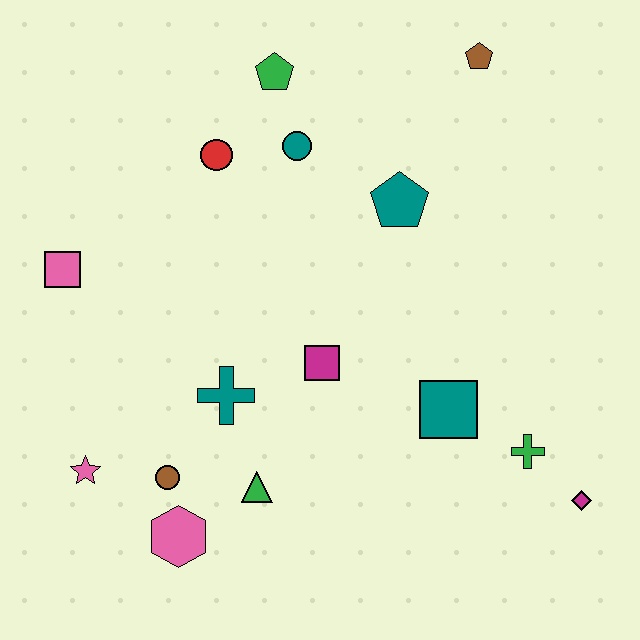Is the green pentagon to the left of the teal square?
Yes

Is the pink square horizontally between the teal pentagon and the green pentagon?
No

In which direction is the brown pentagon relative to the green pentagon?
The brown pentagon is to the right of the green pentagon.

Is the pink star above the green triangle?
Yes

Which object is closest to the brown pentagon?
The teal pentagon is closest to the brown pentagon.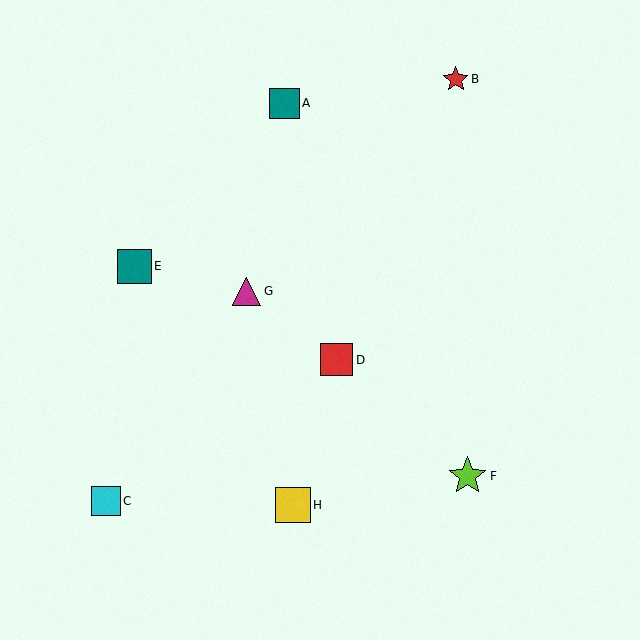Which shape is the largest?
The lime star (labeled F) is the largest.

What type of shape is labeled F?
Shape F is a lime star.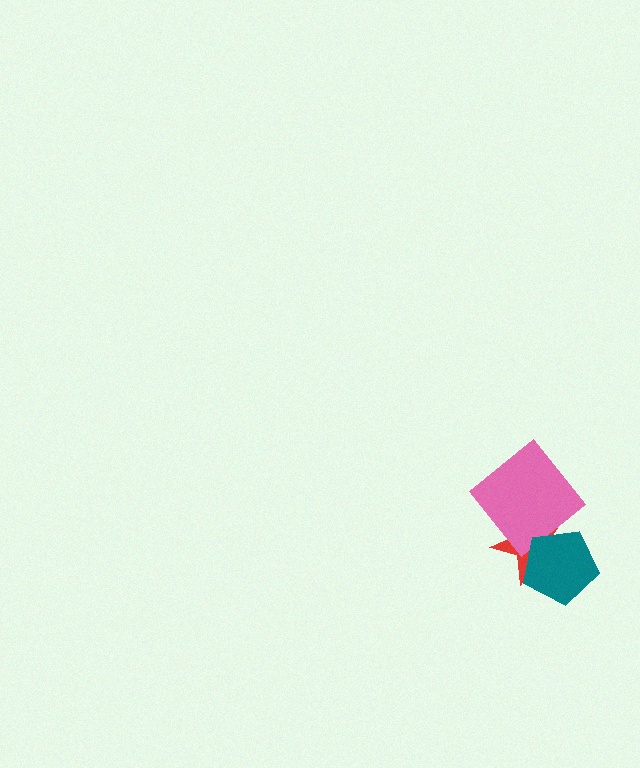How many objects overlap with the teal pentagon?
1 object overlaps with the teal pentagon.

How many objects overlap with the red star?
2 objects overlap with the red star.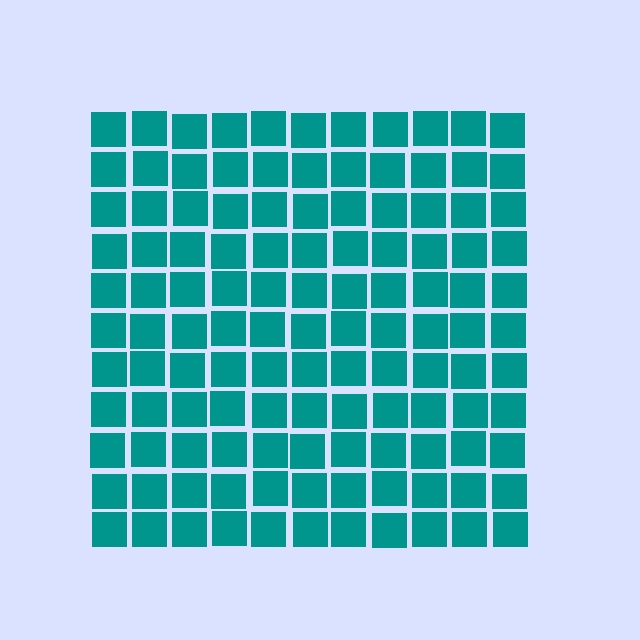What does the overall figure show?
The overall figure shows a square.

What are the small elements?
The small elements are squares.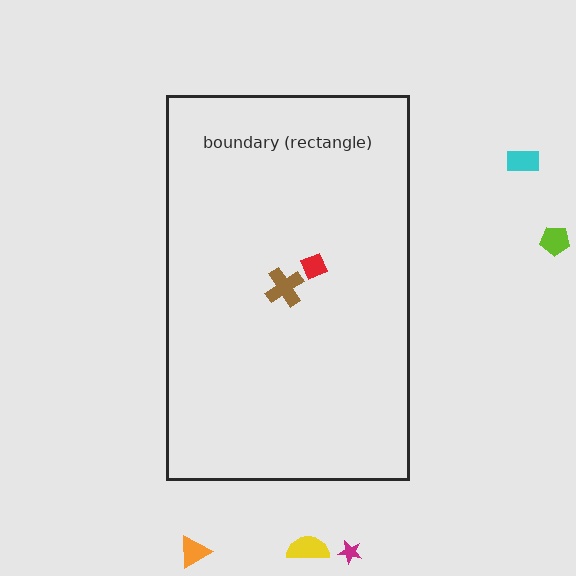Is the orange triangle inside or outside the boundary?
Outside.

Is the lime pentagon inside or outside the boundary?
Outside.